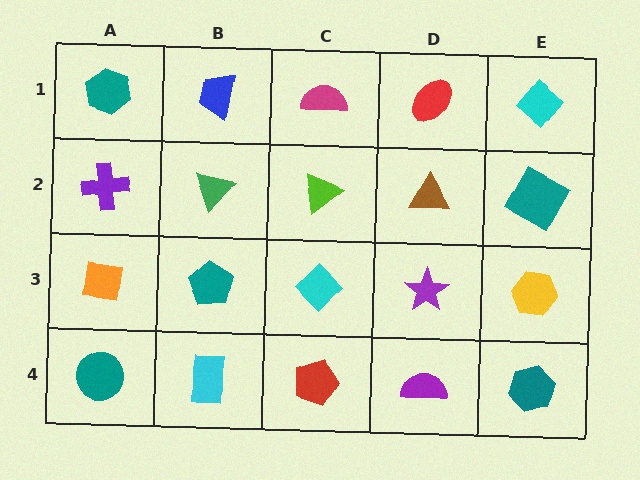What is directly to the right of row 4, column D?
A teal hexagon.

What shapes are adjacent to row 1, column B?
A green triangle (row 2, column B), a teal hexagon (row 1, column A), a magenta semicircle (row 1, column C).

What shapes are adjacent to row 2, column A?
A teal hexagon (row 1, column A), an orange square (row 3, column A), a green triangle (row 2, column B).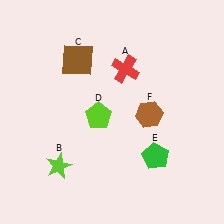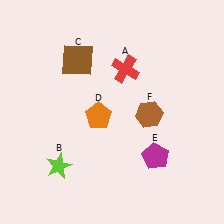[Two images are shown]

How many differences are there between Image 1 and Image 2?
There are 2 differences between the two images.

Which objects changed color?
D changed from lime to orange. E changed from green to magenta.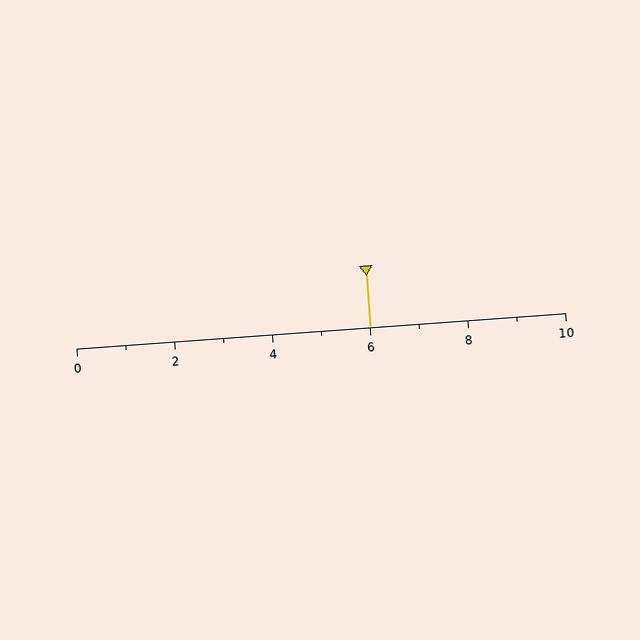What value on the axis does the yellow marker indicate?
The marker indicates approximately 6.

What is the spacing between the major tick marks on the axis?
The major ticks are spaced 2 apart.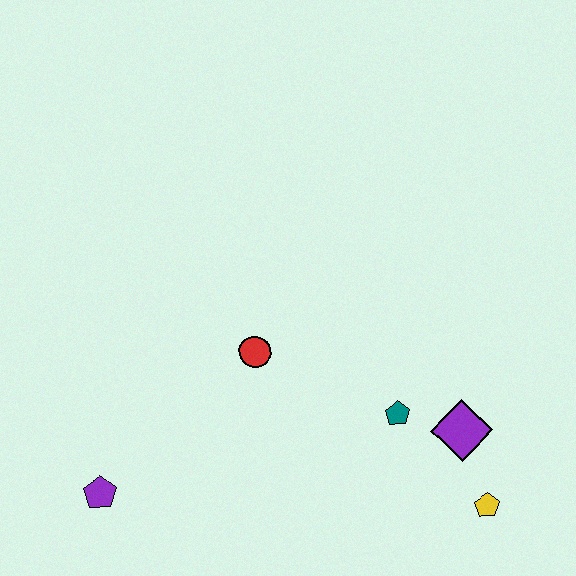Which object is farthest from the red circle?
The yellow pentagon is farthest from the red circle.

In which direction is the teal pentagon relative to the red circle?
The teal pentagon is to the right of the red circle.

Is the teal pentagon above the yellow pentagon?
Yes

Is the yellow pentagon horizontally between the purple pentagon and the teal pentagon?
No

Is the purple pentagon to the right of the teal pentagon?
No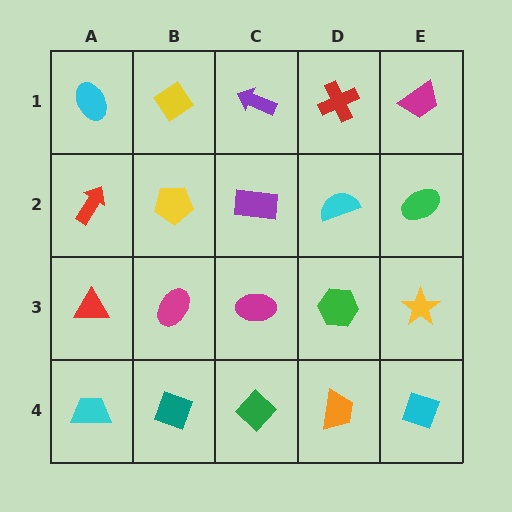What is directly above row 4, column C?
A magenta ellipse.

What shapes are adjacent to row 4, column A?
A red triangle (row 3, column A), a teal diamond (row 4, column B).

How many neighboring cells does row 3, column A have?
3.